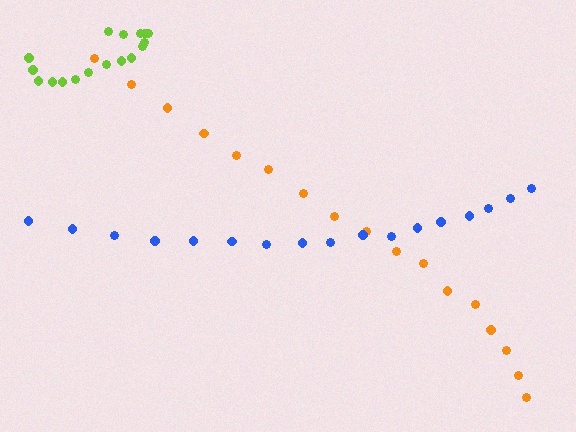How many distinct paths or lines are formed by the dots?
There are 3 distinct paths.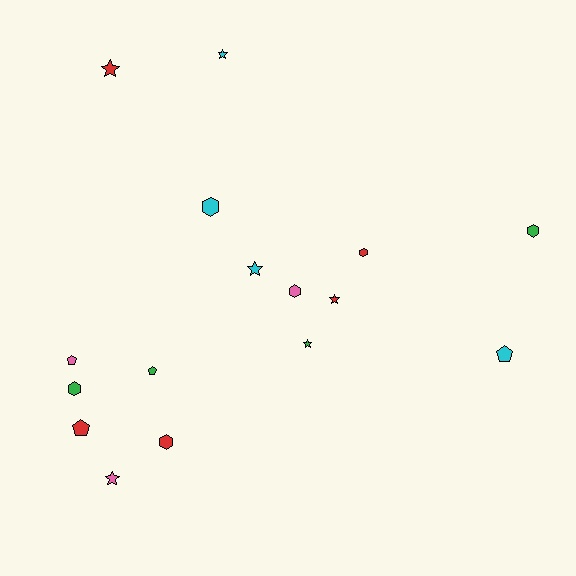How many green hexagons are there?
There are 2 green hexagons.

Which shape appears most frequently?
Star, with 6 objects.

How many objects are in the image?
There are 16 objects.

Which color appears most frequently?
Red, with 5 objects.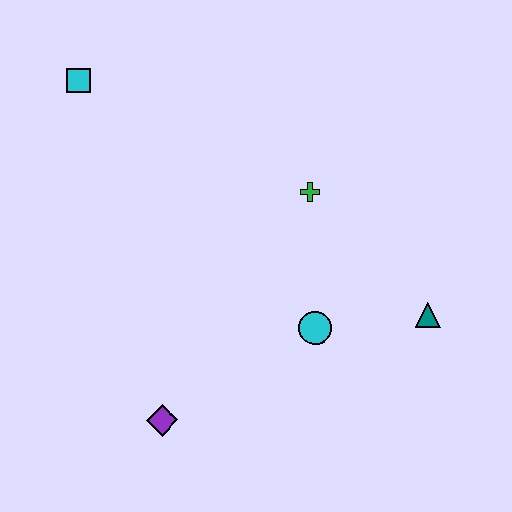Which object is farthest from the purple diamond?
The cyan square is farthest from the purple diamond.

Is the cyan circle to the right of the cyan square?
Yes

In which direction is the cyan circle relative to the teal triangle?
The cyan circle is to the left of the teal triangle.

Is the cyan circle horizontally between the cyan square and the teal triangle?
Yes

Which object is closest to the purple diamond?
The cyan circle is closest to the purple diamond.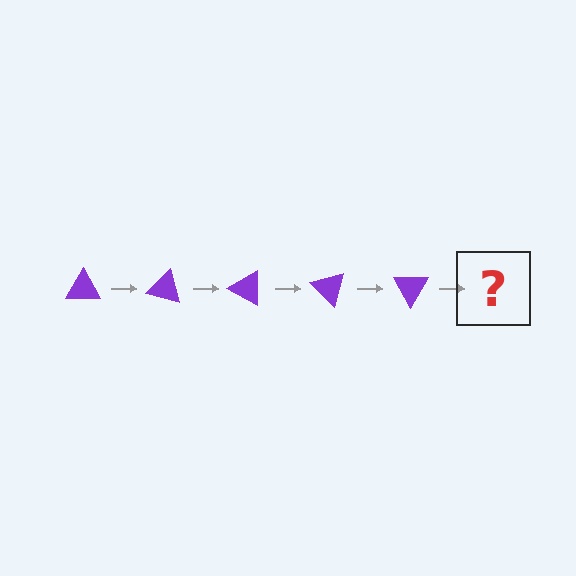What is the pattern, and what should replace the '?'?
The pattern is that the triangle rotates 15 degrees each step. The '?' should be a purple triangle rotated 75 degrees.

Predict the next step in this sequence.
The next step is a purple triangle rotated 75 degrees.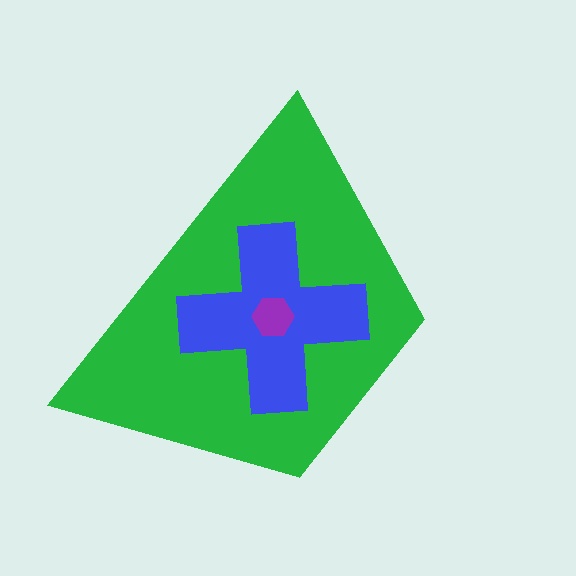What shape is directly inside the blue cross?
The purple hexagon.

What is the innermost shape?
The purple hexagon.